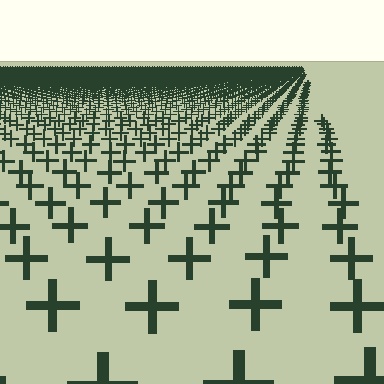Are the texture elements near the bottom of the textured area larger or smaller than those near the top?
Larger. Near the bottom, elements are closer to the viewer and appear at a bigger on-screen size.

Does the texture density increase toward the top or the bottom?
Density increases toward the top.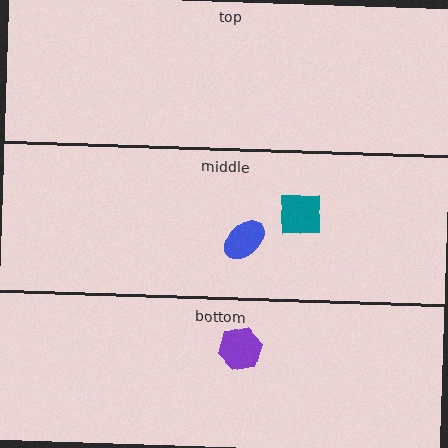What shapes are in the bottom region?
The purple hexagon.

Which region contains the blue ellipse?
The middle region.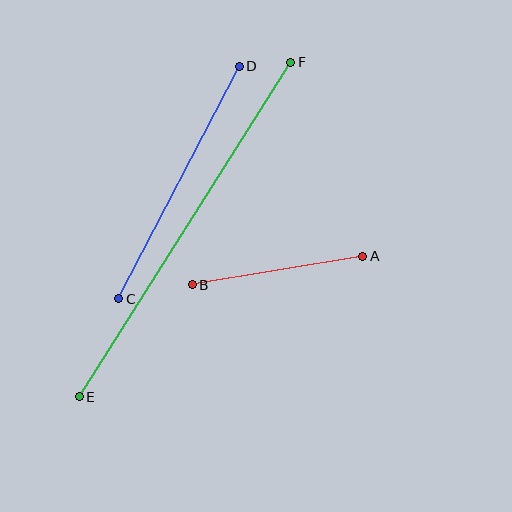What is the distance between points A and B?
The distance is approximately 172 pixels.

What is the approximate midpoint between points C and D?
The midpoint is at approximately (179, 183) pixels.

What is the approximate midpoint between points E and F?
The midpoint is at approximately (185, 230) pixels.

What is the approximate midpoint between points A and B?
The midpoint is at approximately (277, 271) pixels.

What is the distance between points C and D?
The distance is approximately 262 pixels.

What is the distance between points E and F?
The distance is approximately 396 pixels.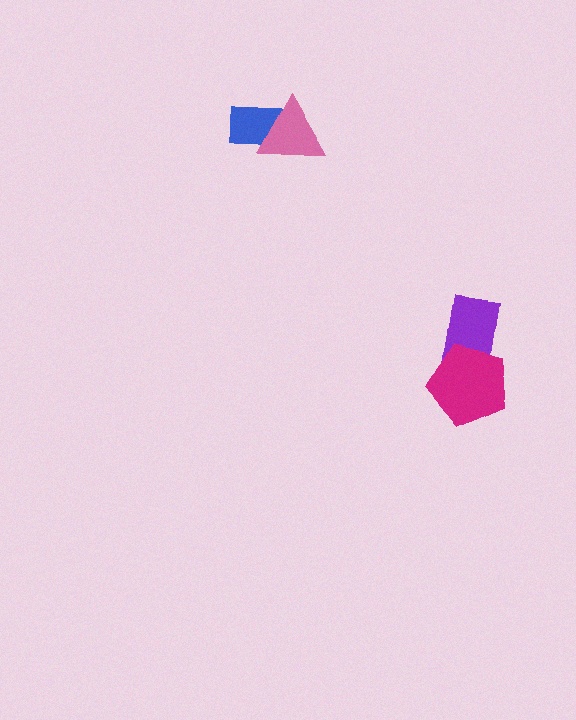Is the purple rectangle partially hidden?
Yes, it is partially covered by another shape.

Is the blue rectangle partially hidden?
Yes, it is partially covered by another shape.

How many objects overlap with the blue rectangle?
1 object overlaps with the blue rectangle.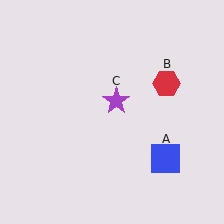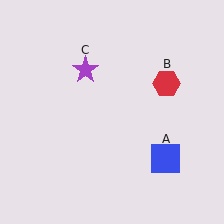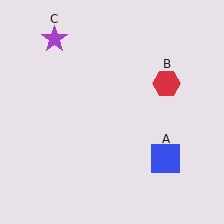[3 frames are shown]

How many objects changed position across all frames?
1 object changed position: purple star (object C).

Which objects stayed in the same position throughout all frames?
Blue square (object A) and red hexagon (object B) remained stationary.